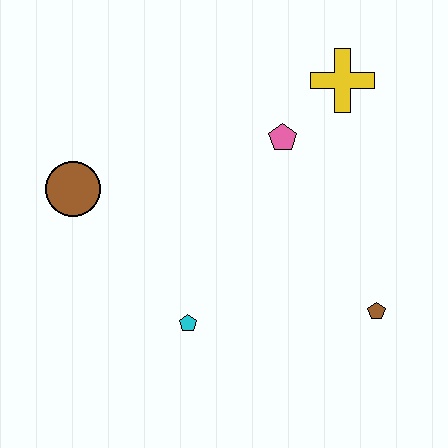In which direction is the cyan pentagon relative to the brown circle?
The cyan pentagon is below the brown circle.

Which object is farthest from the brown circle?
The brown pentagon is farthest from the brown circle.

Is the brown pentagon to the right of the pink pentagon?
Yes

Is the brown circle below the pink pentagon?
Yes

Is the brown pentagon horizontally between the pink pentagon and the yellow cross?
No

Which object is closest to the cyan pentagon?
The brown circle is closest to the cyan pentagon.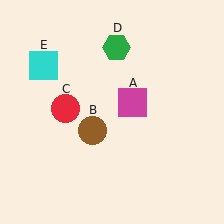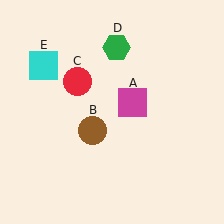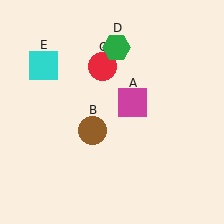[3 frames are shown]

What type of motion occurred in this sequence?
The red circle (object C) rotated clockwise around the center of the scene.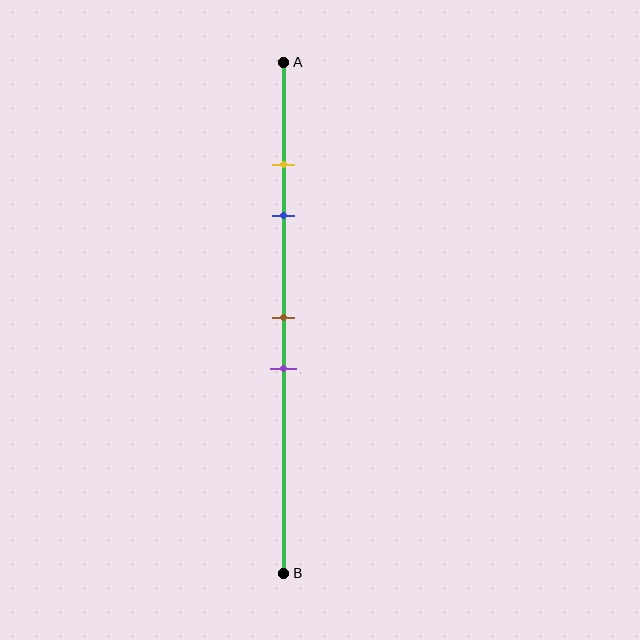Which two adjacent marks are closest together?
The yellow and blue marks are the closest adjacent pair.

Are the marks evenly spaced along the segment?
No, the marks are not evenly spaced.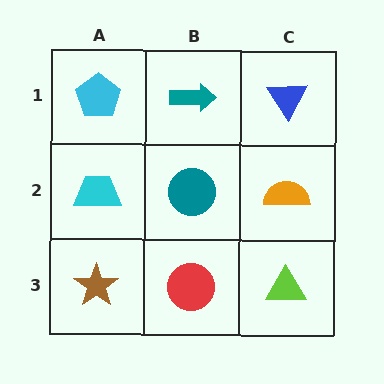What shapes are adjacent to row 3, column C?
An orange semicircle (row 2, column C), a red circle (row 3, column B).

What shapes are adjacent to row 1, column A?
A cyan trapezoid (row 2, column A), a teal arrow (row 1, column B).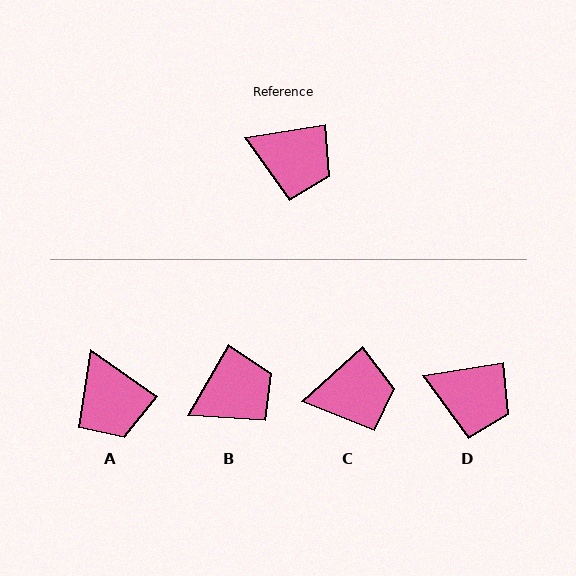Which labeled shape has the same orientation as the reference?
D.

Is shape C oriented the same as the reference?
No, it is off by about 33 degrees.